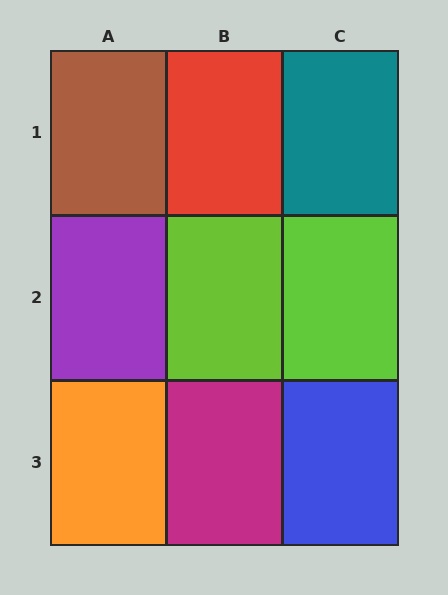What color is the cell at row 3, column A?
Orange.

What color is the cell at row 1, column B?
Red.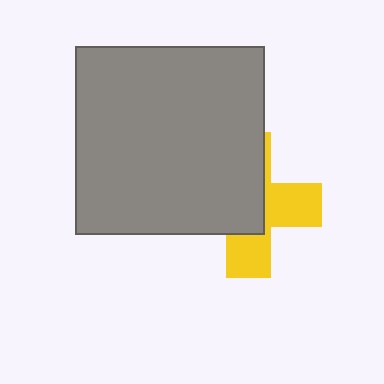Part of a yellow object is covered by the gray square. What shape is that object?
It is a cross.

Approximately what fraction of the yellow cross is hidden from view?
Roughly 57% of the yellow cross is hidden behind the gray square.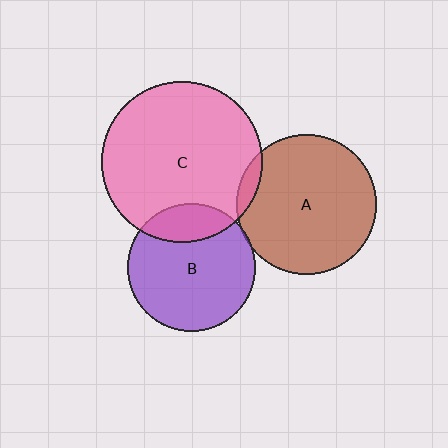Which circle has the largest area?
Circle C (pink).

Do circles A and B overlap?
Yes.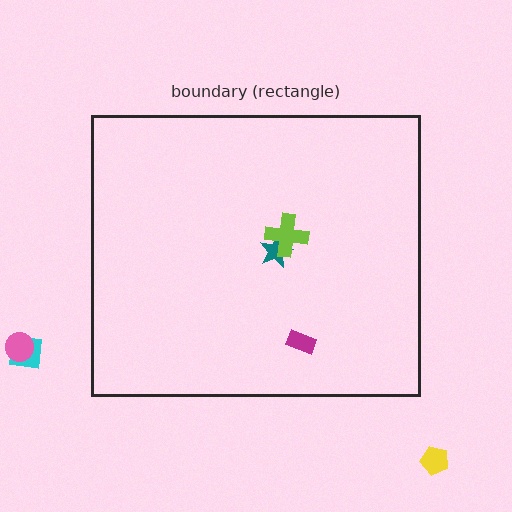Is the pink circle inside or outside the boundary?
Outside.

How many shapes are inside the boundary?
3 inside, 3 outside.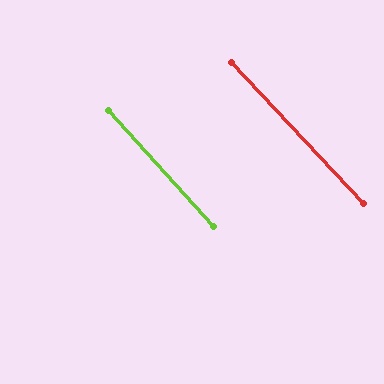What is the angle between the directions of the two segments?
Approximately 1 degree.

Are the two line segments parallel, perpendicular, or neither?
Parallel — their directions differ by only 0.8°.